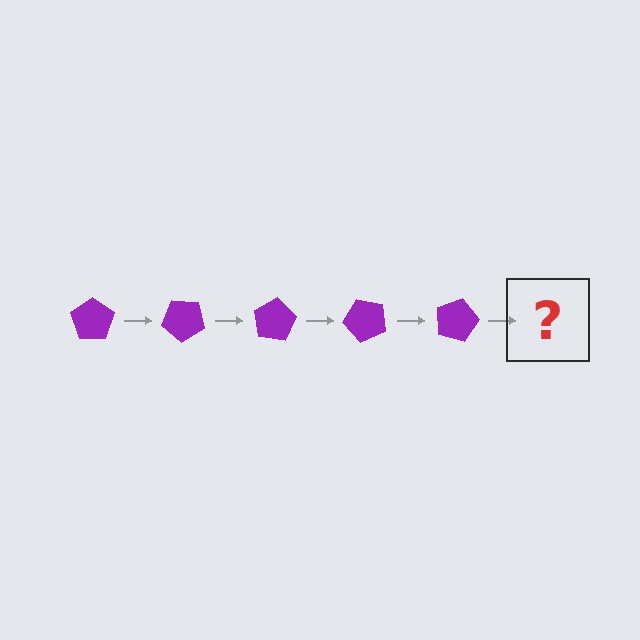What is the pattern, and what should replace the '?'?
The pattern is that the pentagon rotates 40 degrees each step. The '?' should be a purple pentagon rotated 200 degrees.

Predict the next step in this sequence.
The next step is a purple pentagon rotated 200 degrees.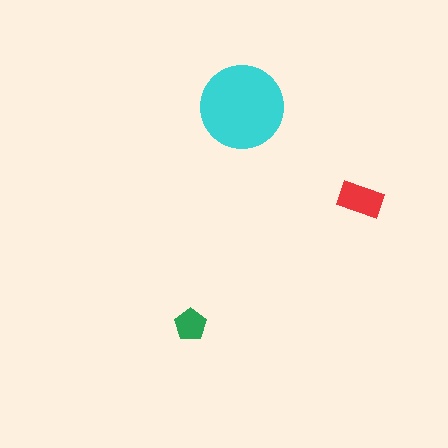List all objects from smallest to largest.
The green pentagon, the red rectangle, the cyan circle.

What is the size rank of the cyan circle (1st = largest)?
1st.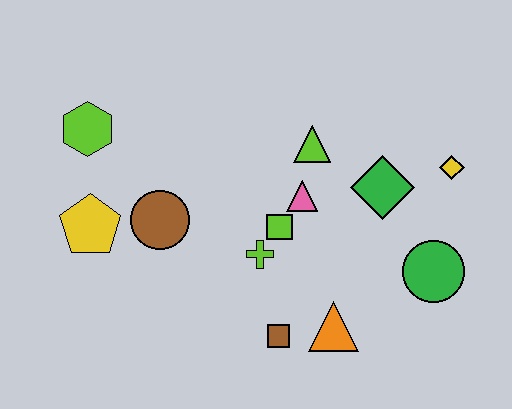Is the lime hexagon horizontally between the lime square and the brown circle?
No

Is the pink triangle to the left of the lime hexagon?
No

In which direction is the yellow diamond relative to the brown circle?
The yellow diamond is to the right of the brown circle.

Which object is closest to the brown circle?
The yellow pentagon is closest to the brown circle.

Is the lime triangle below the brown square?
No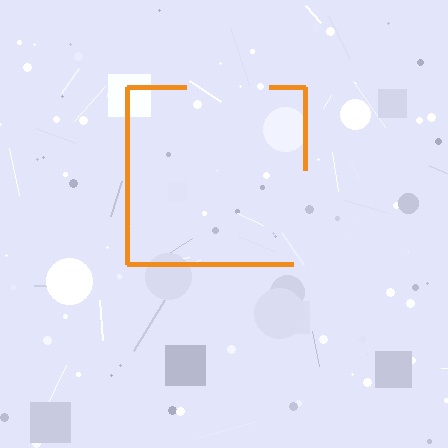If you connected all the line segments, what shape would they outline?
They would outline a square.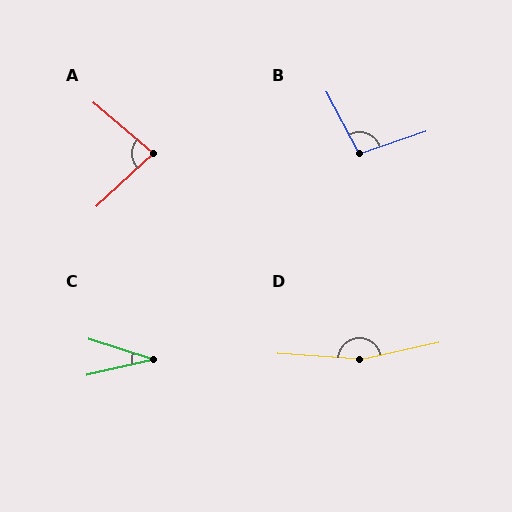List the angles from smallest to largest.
C (31°), A (83°), B (99°), D (164°).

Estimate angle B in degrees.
Approximately 99 degrees.